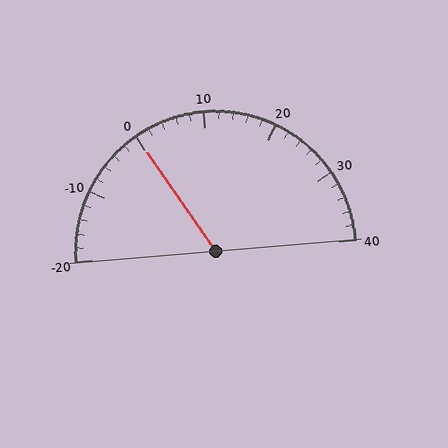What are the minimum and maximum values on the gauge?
The gauge ranges from -20 to 40.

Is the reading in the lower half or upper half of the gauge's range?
The reading is in the lower half of the range (-20 to 40).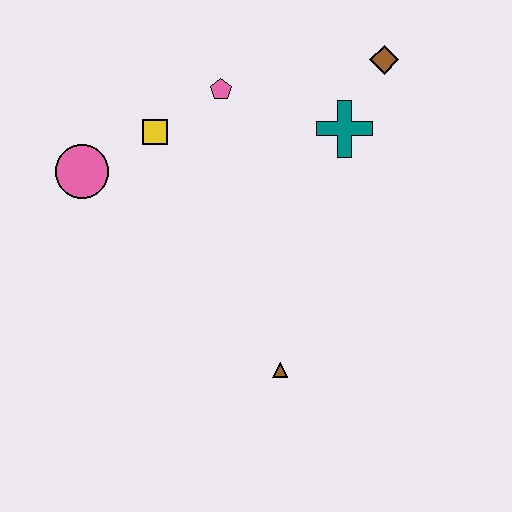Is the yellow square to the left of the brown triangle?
Yes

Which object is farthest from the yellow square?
The brown triangle is farthest from the yellow square.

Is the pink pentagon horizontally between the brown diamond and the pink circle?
Yes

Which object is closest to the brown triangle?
The teal cross is closest to the brown triangle.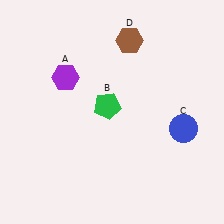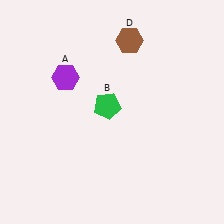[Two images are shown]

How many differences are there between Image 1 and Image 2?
There is 1 difference between the two images.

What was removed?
The blue circle (C) was removed in Image 2.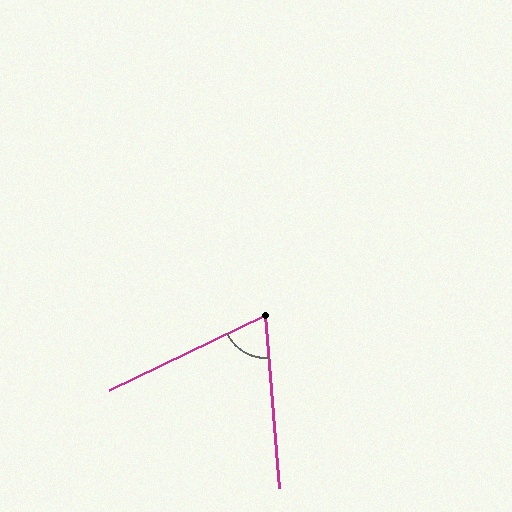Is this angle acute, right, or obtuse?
It is acute.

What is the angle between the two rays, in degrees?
Approximately 69 degrees.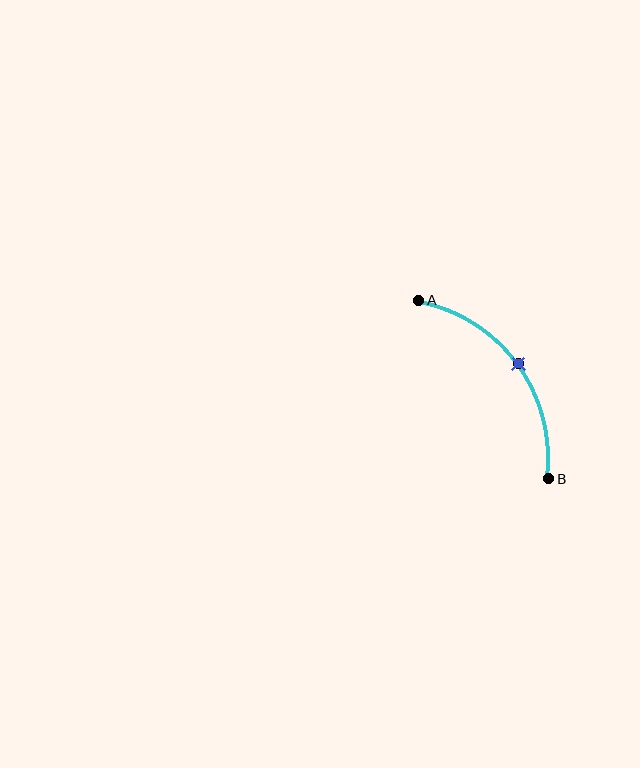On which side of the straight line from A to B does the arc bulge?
The arc bulges above and to the right of the straight line connecting A and B.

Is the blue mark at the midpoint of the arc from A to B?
Yes. The blue mark lies on the arc at equal arc-length from both A and B — it is the arc midpoint.